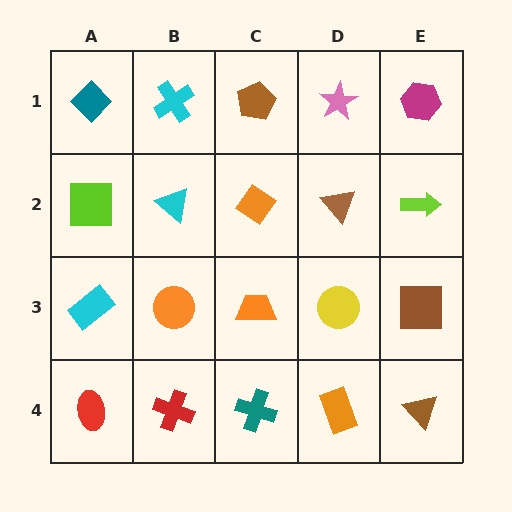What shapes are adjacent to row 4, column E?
A brown square (row 3, column E), an orange rectangle (row 4, column D).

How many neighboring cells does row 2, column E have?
3.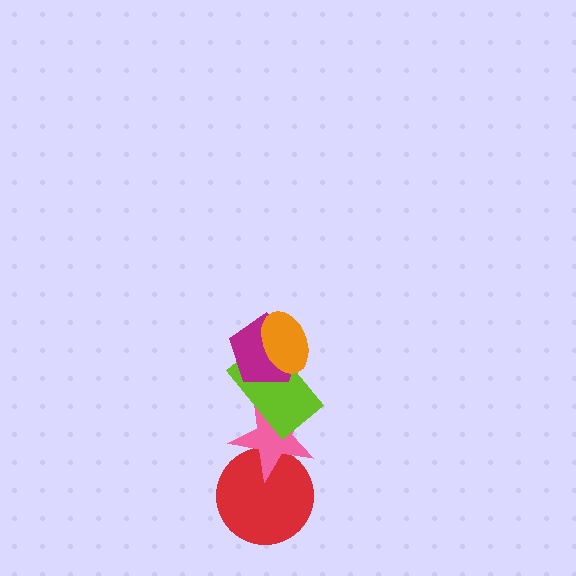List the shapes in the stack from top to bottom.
From top to bottom: the orange ellipse, the magenta pentagon, the lime rectangle, the pink star, the red circle.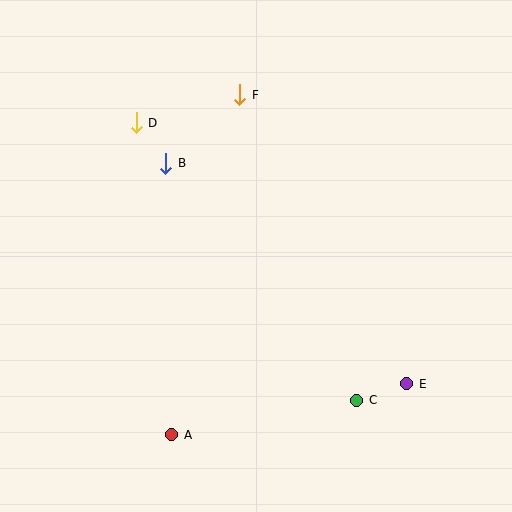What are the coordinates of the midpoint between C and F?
The midpoint between C and F is at (298, 248).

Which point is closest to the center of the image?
Point B at (166, 163) is closest to the center.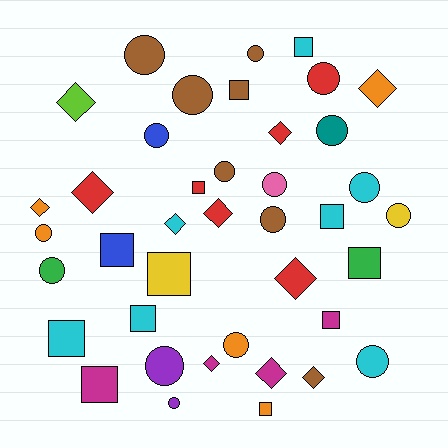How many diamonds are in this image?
There are 11 diamonds.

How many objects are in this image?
There are 40 objects.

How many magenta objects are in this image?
There are 4 magenta objects.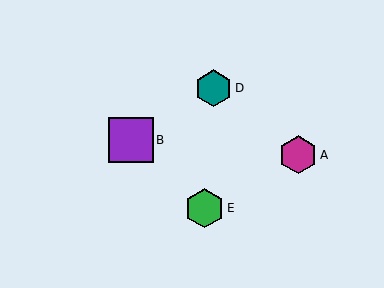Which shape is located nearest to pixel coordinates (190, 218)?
The green hexagon (labeled E) at (204, 208) is nearest to that location.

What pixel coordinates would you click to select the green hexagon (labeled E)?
Click at (204, 208) to select the green hexagon E.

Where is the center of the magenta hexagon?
The center of the magenta hexagon is at (298, 155).